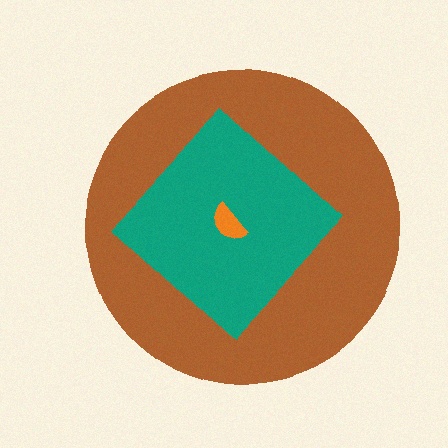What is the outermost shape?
The brown circle.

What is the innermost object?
The orange semicircle.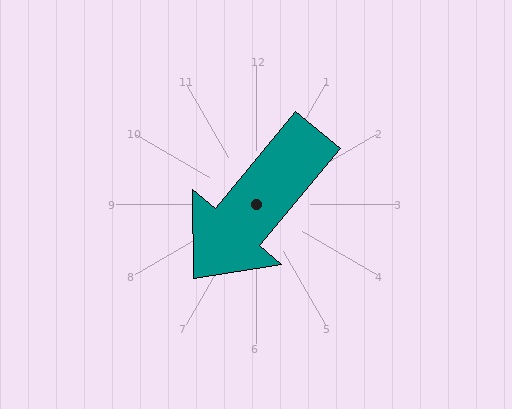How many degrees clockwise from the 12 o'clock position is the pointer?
Approximately 220 degrees.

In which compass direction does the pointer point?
Southwest.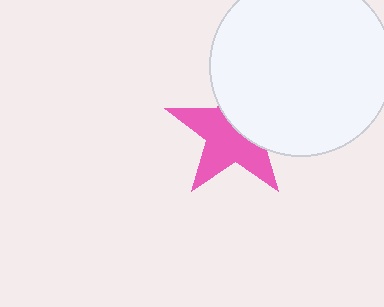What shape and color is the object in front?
The object in front is a white circle.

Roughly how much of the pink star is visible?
About half of it is visible (roughly 58%).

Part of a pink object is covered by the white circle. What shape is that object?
It is a star.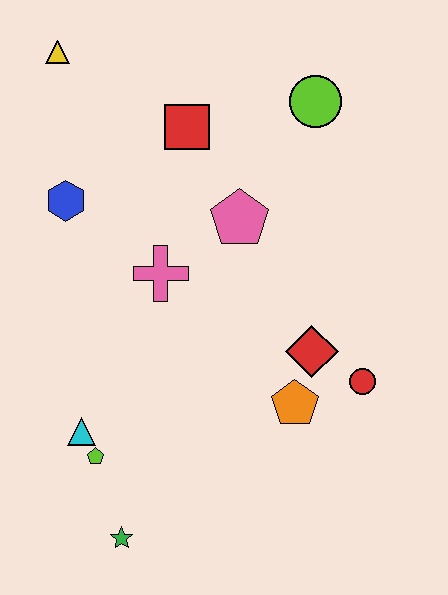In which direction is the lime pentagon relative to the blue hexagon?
The lime pentagon is below the blue hexagon.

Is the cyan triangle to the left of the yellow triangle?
No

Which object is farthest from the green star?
The yellow triangle is farthest from the green star.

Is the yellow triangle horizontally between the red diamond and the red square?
No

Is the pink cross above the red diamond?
Yes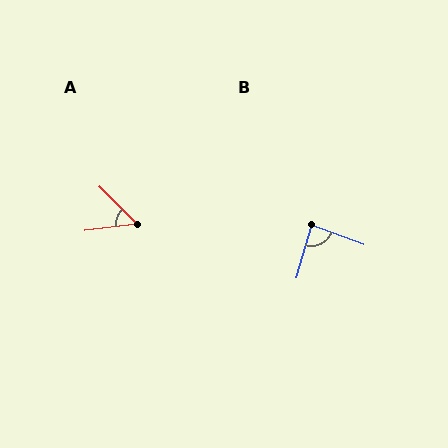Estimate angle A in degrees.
Approximately 53 degrees.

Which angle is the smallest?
A, at approximately 53 degrees.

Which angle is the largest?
B, at approximately 85 degrees.